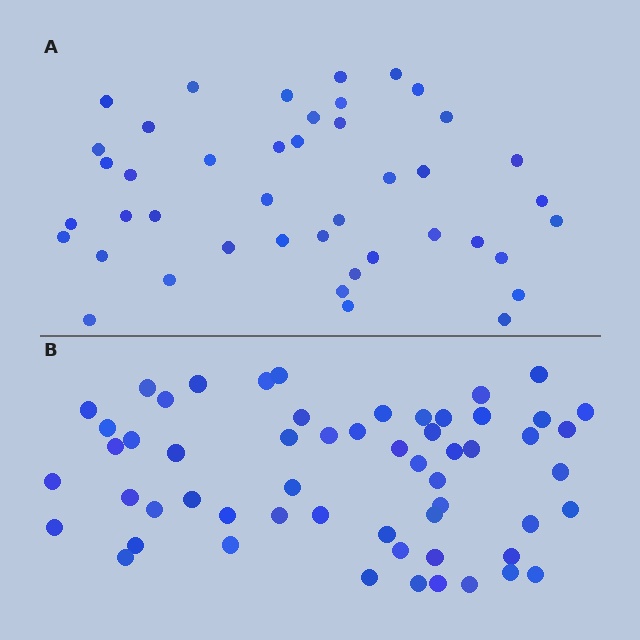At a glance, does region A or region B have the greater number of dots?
Region B (the bottom region) has more dots.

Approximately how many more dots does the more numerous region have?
Region B has approximately 15 more dots than region A.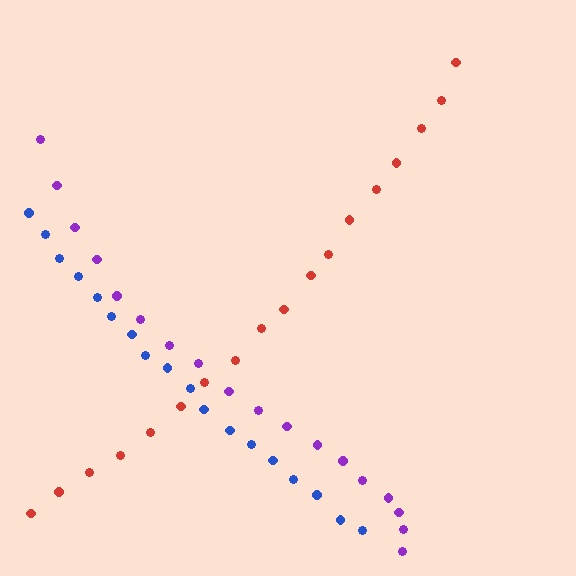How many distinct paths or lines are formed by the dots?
There are 3 distinct paths.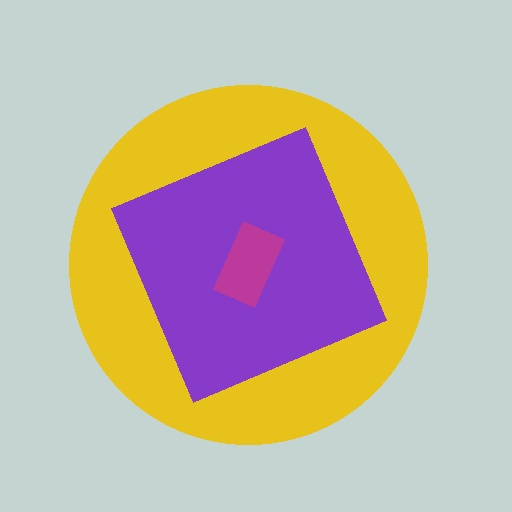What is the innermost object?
The magenta rectangle.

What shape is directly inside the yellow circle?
The purple diamond.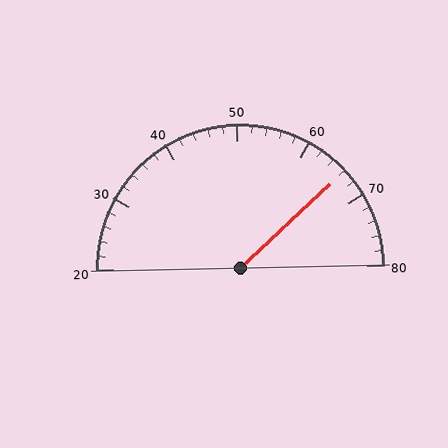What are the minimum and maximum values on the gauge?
The gauge ranges from 20 to 80.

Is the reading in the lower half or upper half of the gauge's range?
The reading is in the upper half of the range (20 to 80).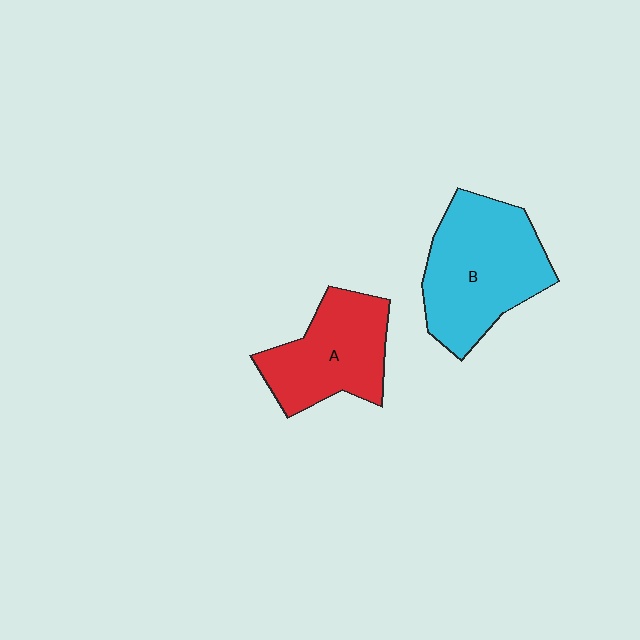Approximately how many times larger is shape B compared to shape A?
Approximately 1.3 times.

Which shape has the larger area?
Shape B (cyan).